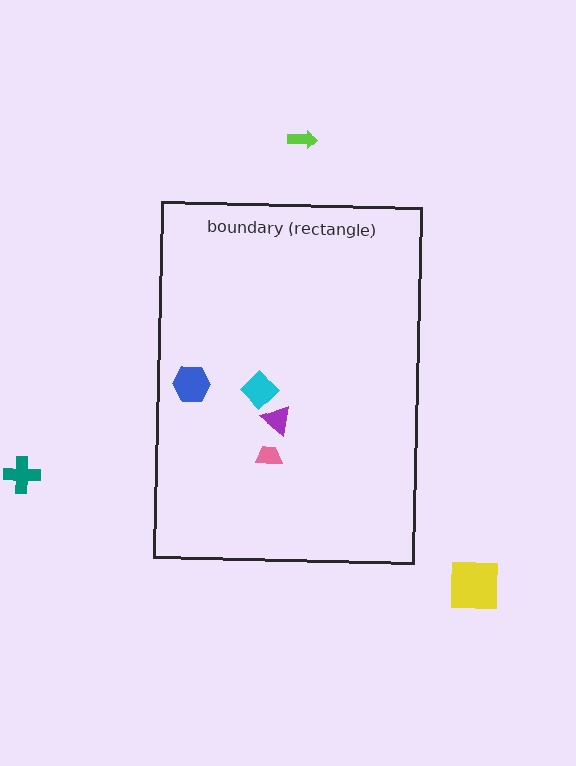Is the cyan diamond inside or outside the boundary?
Inside.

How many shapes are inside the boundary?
4 inside, 3 outside.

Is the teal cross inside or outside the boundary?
Outside.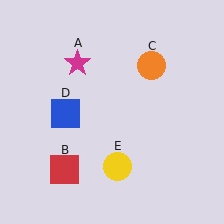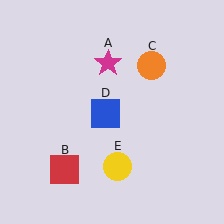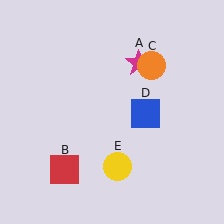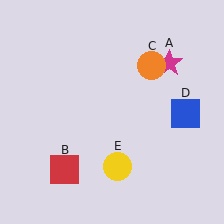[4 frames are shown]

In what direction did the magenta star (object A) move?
The magenta star (object A) moved right.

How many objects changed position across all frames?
2 objects changed position: magenta star (object A), blue square (object D).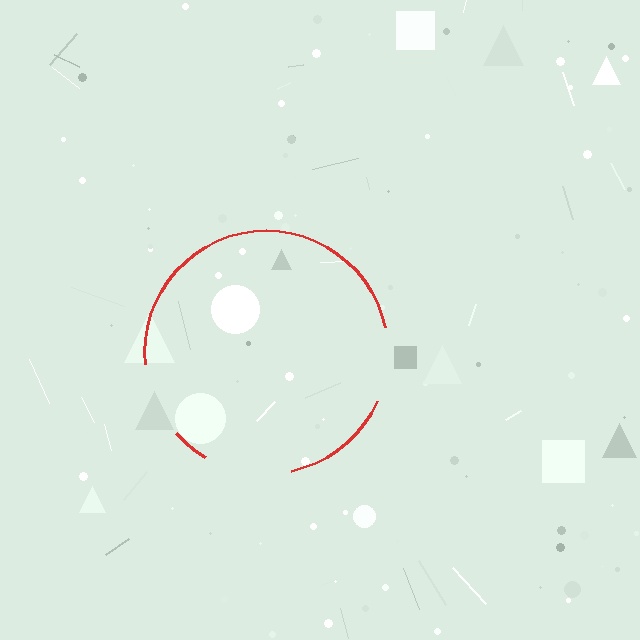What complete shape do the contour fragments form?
The contour fragments form a circle.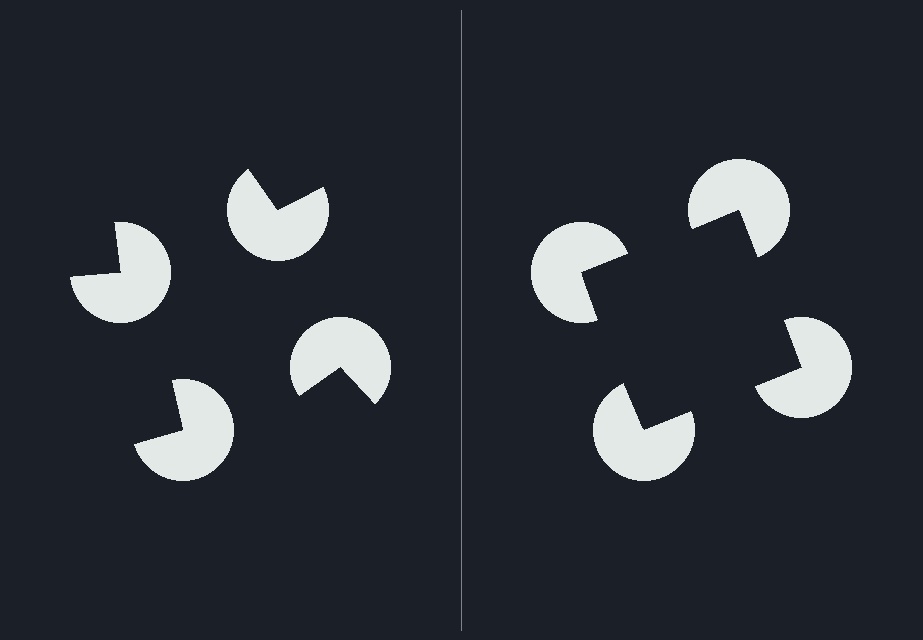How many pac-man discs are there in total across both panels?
8 — 4 on each side.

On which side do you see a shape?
An illusory square appears on the right side. On the left side the wedge cuts are rotated, so no coherent shape forms.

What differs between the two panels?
The pac-man discs are positioned identically on both sides; only the wedge orientations differ. On the right they align to a square; on the left they are misaligned.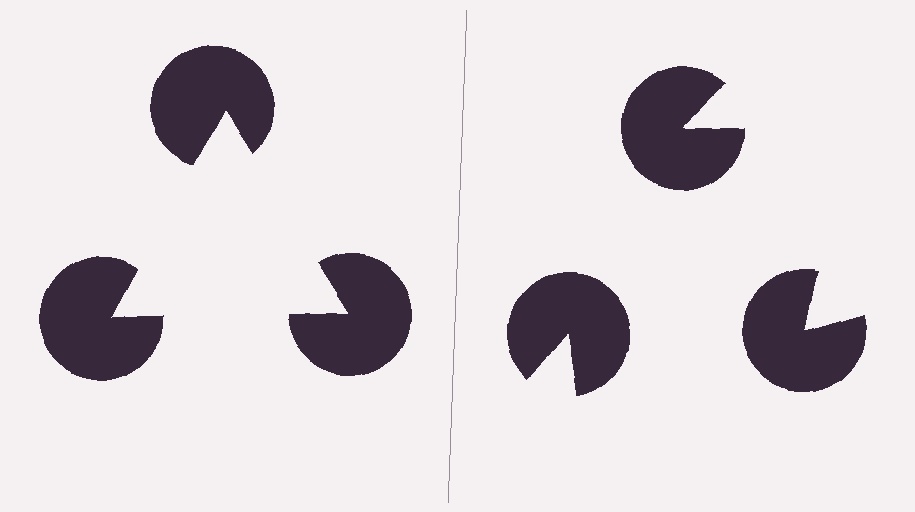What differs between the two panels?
The pac-man discs are positioned identically on both sides; only the wedge orientations differ. On the left they align to a triangle; on the right they are misaligned.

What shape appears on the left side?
An illusory triangle.